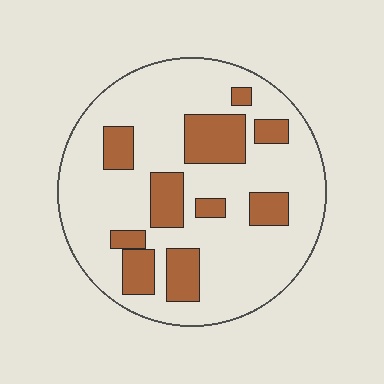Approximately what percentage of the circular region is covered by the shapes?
Approximately 25%.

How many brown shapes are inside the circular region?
10.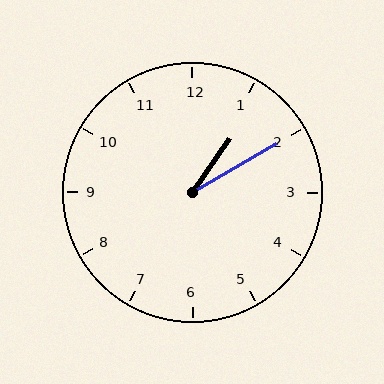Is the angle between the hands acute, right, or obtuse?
It is acute.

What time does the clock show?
1:10.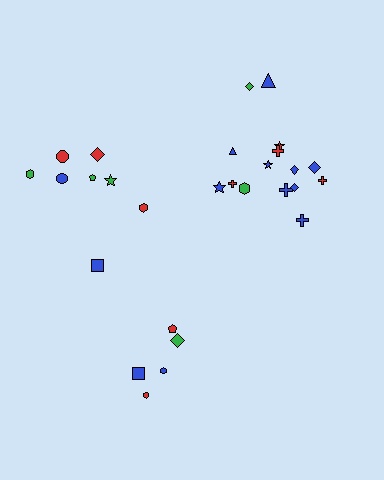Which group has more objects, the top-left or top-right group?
The top-right group.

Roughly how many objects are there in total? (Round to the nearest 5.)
Roughly 30 objects in total.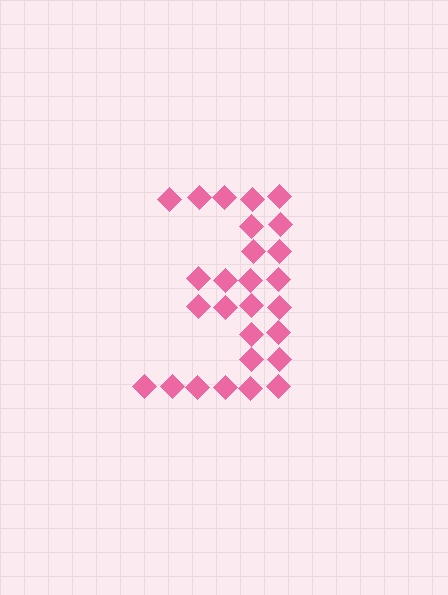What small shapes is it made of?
It is made of small diamonds.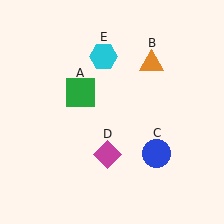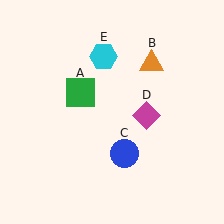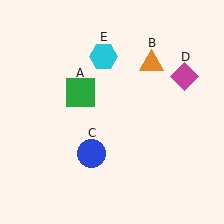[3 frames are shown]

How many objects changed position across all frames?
2 objects changed position: blue circle (object C), magenta diamond (object D).